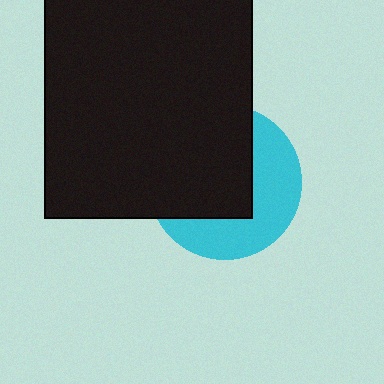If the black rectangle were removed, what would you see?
You would see the complete cyan circle.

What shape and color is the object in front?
The object in front is a black rectangle.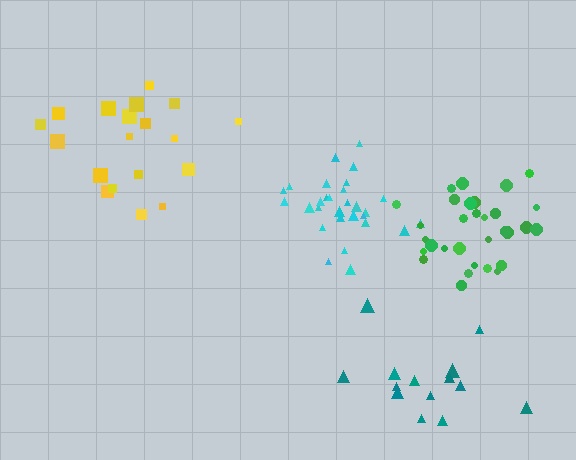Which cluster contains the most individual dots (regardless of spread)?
Green (31).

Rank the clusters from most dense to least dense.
cyan, green, yellow, teal.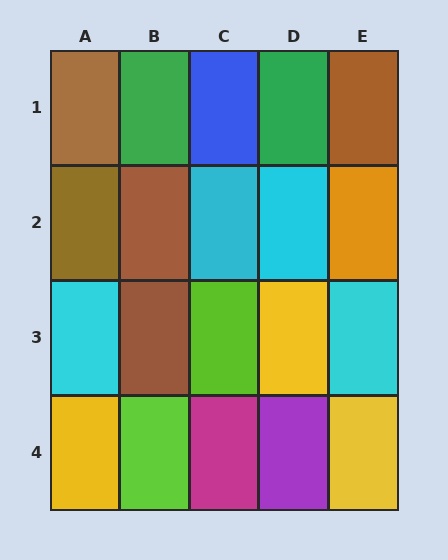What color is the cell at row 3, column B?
Brown.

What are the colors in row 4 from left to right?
Yellow, lime, magenta, purple, yellow.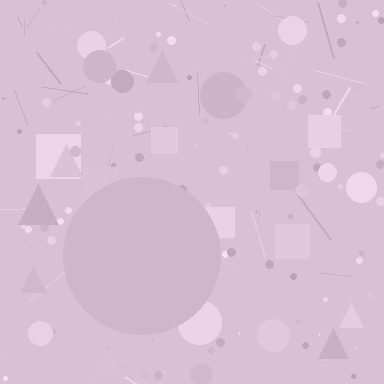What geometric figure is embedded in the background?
A circle is embedded in the background.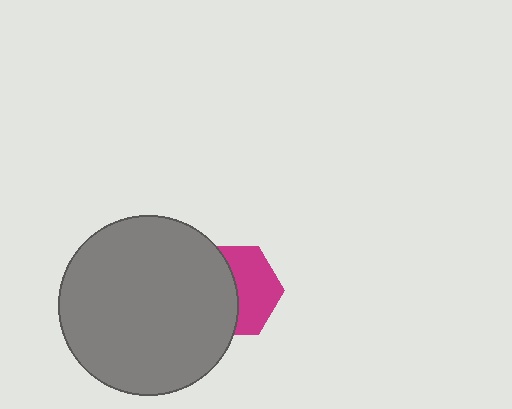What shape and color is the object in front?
The object in front is a gray circle.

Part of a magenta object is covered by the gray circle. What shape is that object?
It is a hexagon.